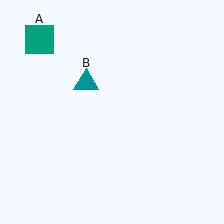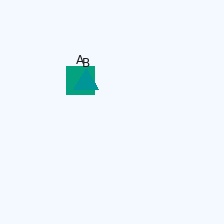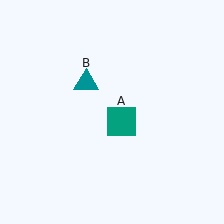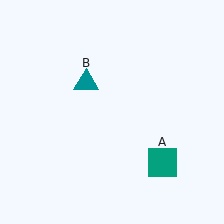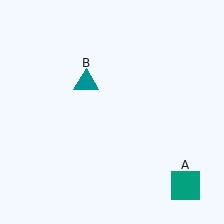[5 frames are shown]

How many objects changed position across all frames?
1 object changed position: teal square (object A).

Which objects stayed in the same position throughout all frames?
Teal triangle (object B) remained stationary.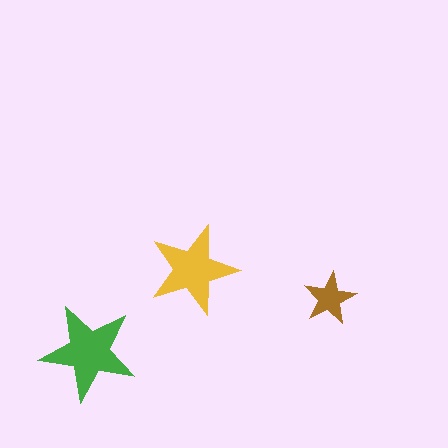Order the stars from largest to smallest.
the green one, the yellow one, the brown one.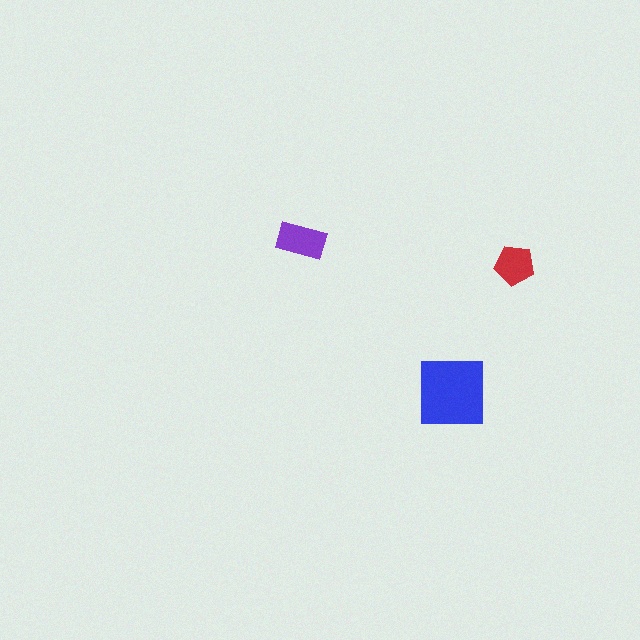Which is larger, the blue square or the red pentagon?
The blue square.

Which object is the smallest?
The red pentagon.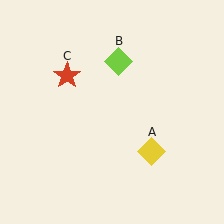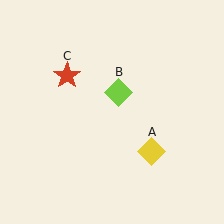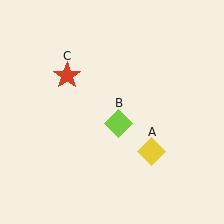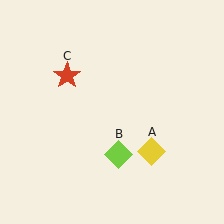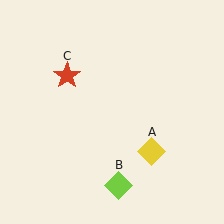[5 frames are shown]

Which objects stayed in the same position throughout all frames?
Yellow diamond (object A) and red star (object C) remained stationary.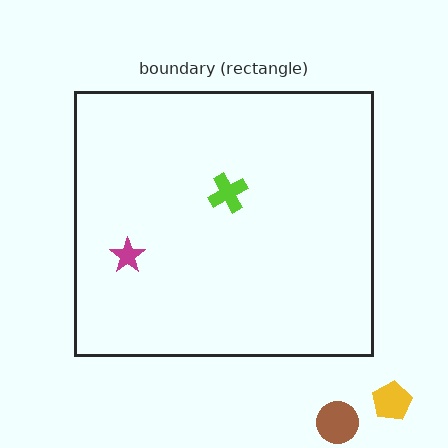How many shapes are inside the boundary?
2 inside, 2 outside.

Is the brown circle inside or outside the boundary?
Outside.